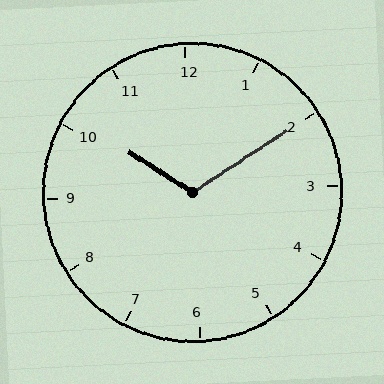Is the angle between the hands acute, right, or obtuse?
It is obtuse.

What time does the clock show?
10:10.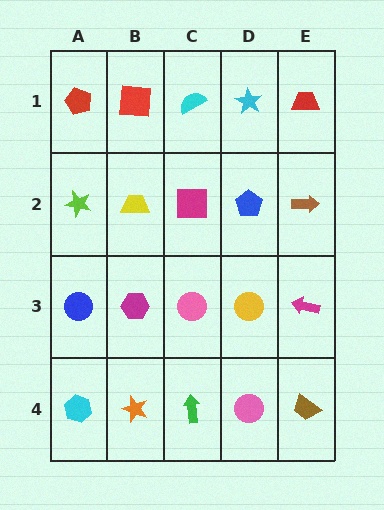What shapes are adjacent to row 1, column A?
A lime star (row 2, column A), a red square (row 1, column B).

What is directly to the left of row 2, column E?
A blue pentagon.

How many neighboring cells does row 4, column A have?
2.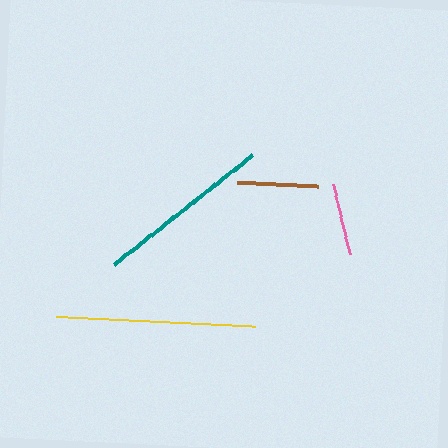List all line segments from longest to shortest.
From longest to shortest: yellow, teal, brown, pink.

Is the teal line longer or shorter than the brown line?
The teal line is longer than the brown line.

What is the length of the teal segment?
The teal segment is approximately 176 pixels long.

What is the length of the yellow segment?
The yellow segment is approximately 199 pixels long.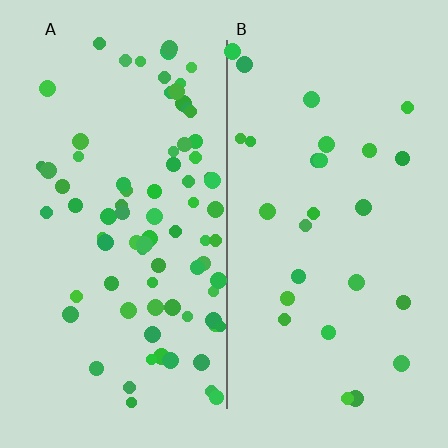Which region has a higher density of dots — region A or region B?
A (the left).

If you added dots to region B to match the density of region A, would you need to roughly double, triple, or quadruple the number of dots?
Approximately triple.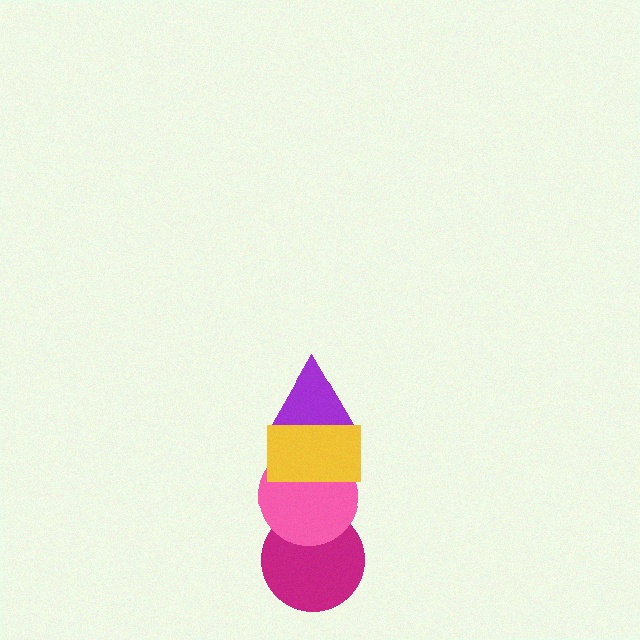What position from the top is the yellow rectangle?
The yellow rectangle is 2nd from the top.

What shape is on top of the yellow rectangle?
The purple triangle is on top of the yellow rectangle.